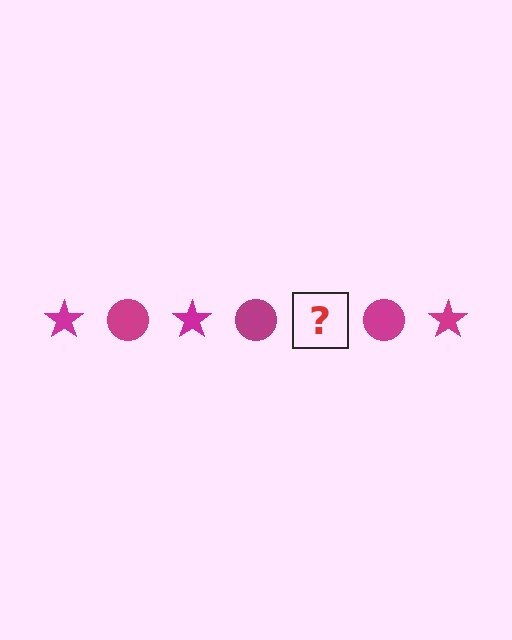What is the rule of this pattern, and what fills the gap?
The rule is that the pattern cycles through star, circle shapes in magenta. The gap should be filled with a magenta star.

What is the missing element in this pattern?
The missing element is a magenta star.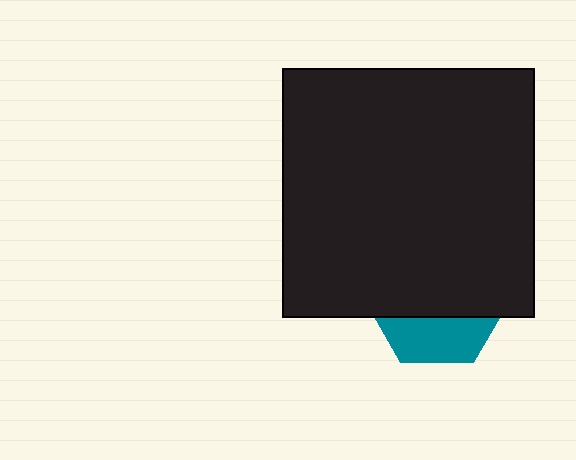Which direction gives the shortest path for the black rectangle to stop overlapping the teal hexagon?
Moving up gives the shortest separation.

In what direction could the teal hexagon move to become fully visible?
The teal hexagon could move down. That would shift it out from behind the black rectangle entirely.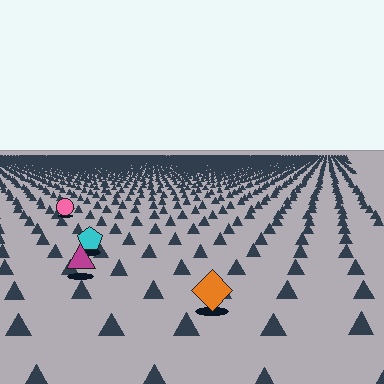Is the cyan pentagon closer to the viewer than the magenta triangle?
No. The magenta triangle is closer — you can tell from the texture gradient: the ground texture is coarser near it.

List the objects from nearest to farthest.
From nearest to farthest: the orange diamond, the magenta triangle, the cyan pentagon, the pink circle.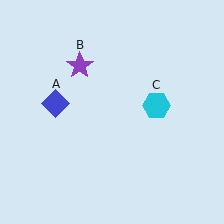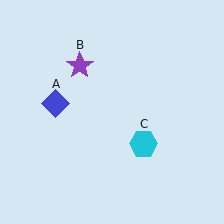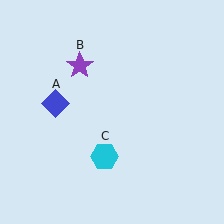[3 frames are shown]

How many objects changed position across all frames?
1 object changed position: cyan hexagon (object C).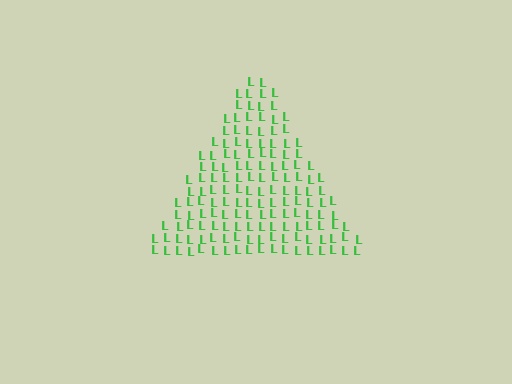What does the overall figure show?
The overall figure shows a triangle.